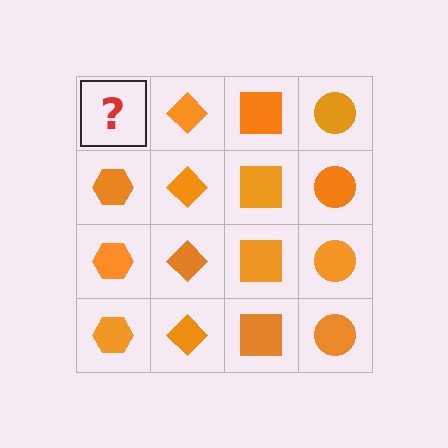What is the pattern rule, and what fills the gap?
The rule is that each column has a consistent shape. The gap should be filled with an orange hexagon.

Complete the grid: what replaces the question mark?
The question mark should be replaced with an orange hexagon.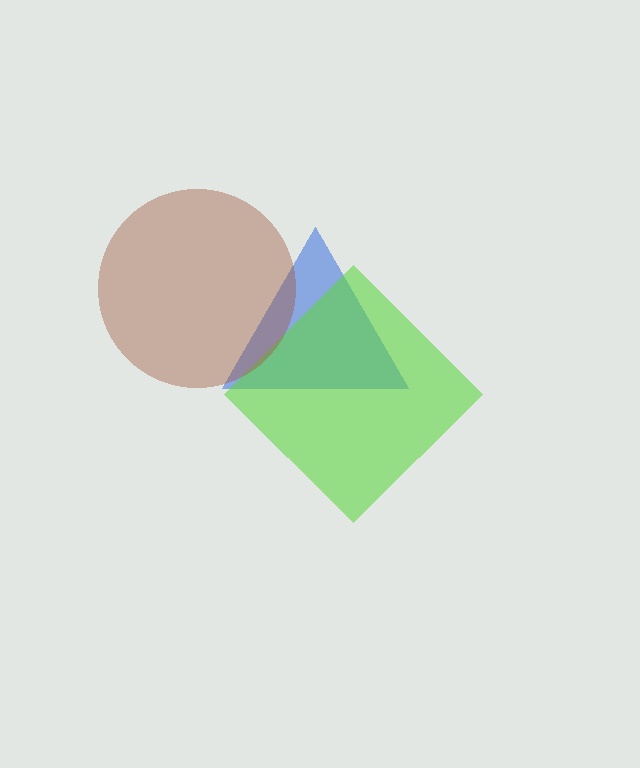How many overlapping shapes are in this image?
There are 3 overlapping shapes in the image.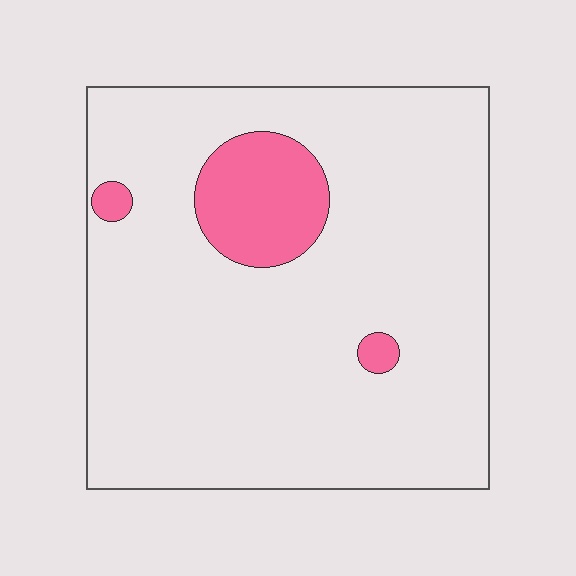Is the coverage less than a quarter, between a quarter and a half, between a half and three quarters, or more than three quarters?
Less than a quarter.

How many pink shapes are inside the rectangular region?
3.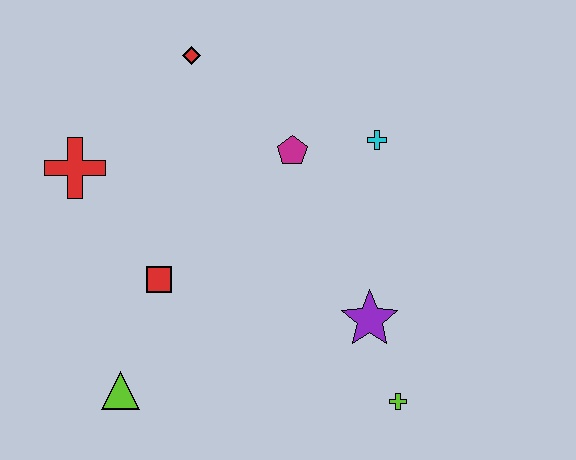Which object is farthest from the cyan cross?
The lime triangle is farthest from the cyan cross.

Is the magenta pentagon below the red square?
No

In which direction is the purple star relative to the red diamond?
The purple star is below the red diamond.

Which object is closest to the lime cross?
The purple star is closest to the lime cross.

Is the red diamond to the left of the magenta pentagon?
Yes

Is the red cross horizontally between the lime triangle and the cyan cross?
No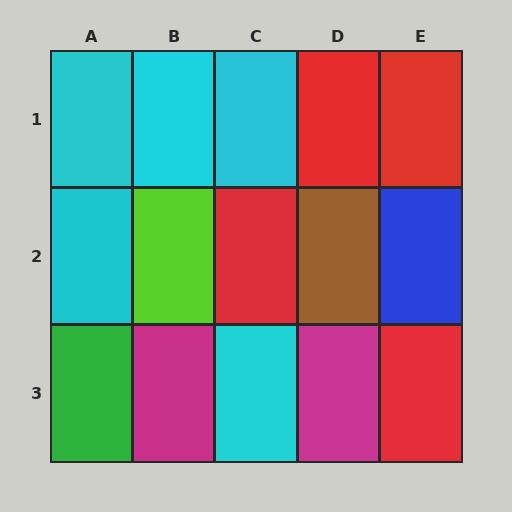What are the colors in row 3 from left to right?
Green, magenta, cyan, magenta, red.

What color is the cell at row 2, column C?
Red.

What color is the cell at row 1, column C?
Cyan.